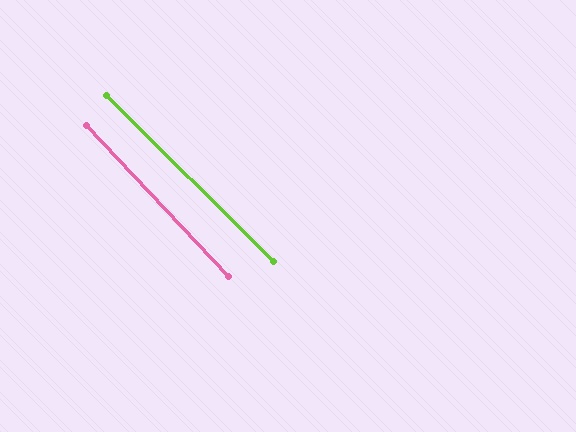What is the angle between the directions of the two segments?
Approximately 2 degrees.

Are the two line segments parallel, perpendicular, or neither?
Parallel — their directions differ by only 1.9°.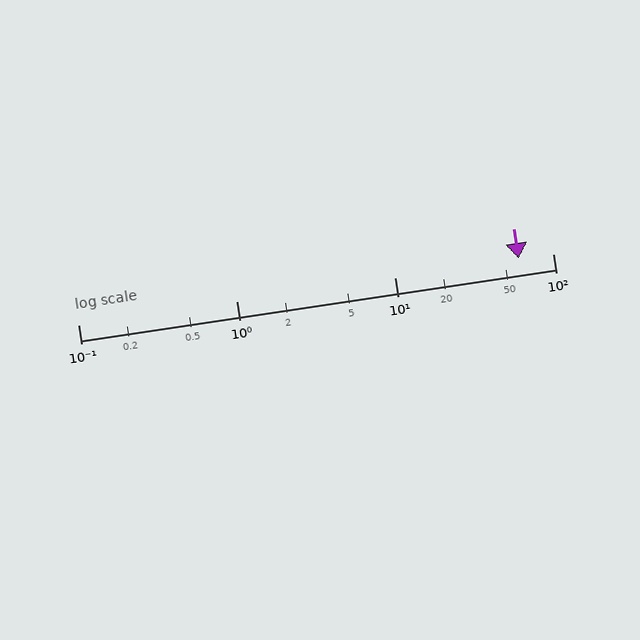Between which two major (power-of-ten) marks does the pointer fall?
The pointer is between 10 and 100.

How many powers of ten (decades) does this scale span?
The scale spans 3 decades, from 0.1 to 100.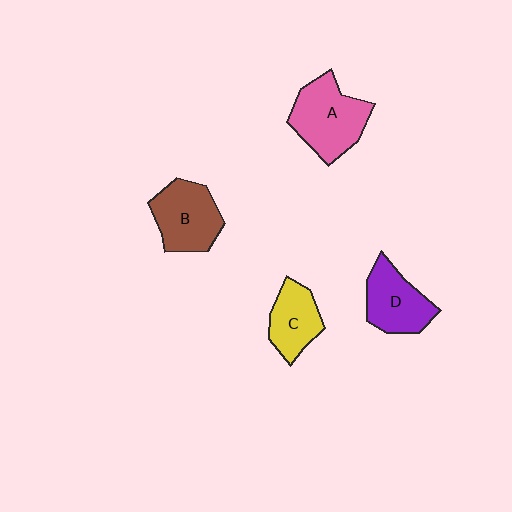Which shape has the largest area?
Shape A (pink).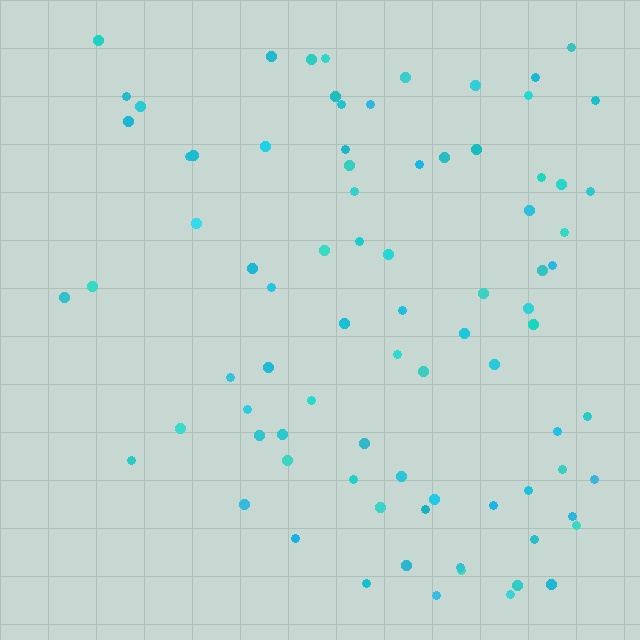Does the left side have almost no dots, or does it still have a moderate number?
Still a moderate number, just noticeably fewer than the right.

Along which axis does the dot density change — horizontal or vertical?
Horizontal.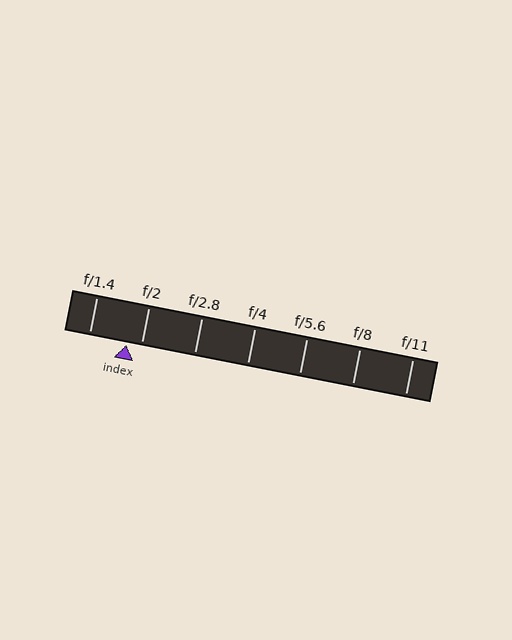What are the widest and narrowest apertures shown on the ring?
The widest aperture shown is f/1.4 and the narrowest is f/11.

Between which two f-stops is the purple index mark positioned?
The index mark is between f/1.4 and f/2.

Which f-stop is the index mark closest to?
The index mark is closest to f/2.